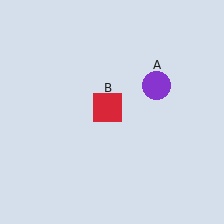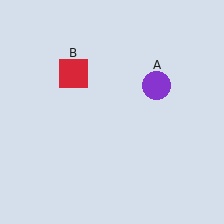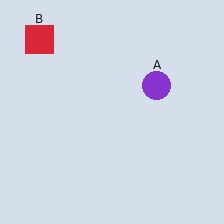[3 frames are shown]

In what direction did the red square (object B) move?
The red square (object B) moved up and to the left.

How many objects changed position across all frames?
1 object changed position: red square (object B).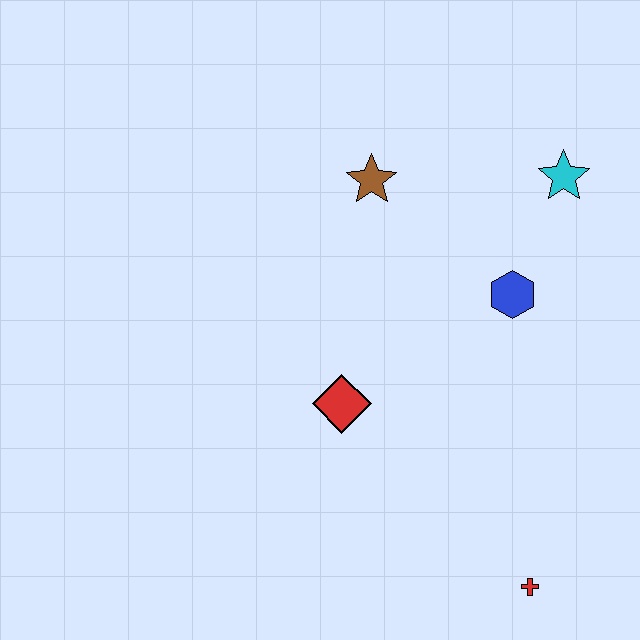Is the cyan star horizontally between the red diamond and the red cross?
No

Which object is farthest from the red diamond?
The cyan star is farthest from the red diamond.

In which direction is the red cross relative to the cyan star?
The red cross is below the cyan star.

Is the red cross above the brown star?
No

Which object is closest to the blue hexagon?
The cyan star is closest to the blue hexagon.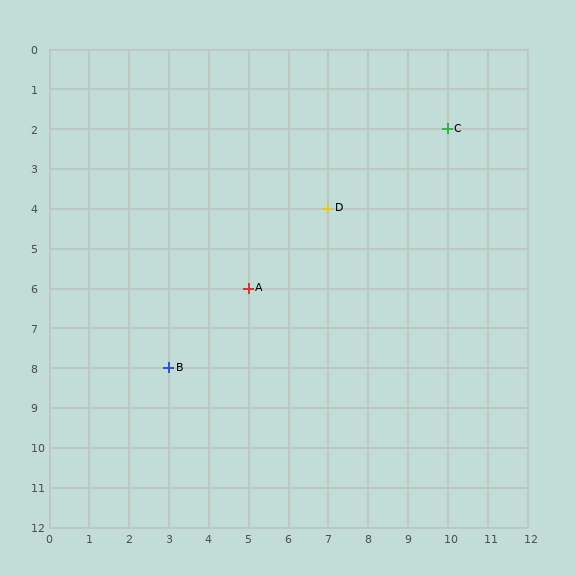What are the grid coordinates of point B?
Point B is at grid coordinates (3, 8).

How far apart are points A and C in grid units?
Points A and C are 5 columns and 4 rows apart (about 6.4 grid units diagonally).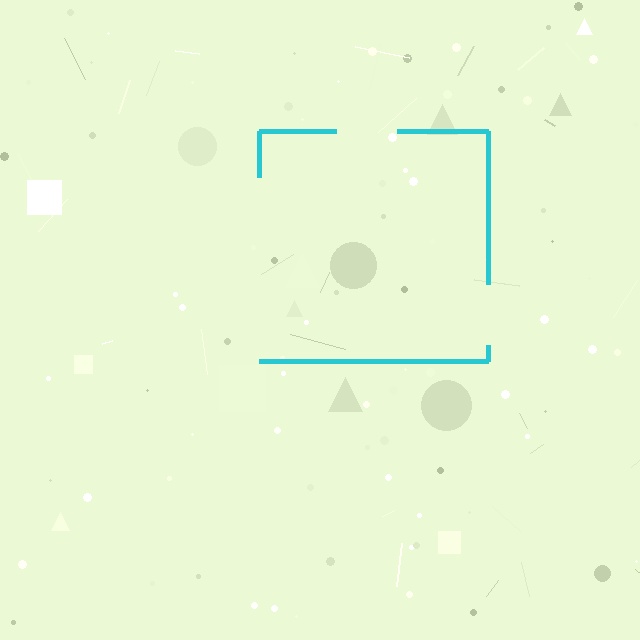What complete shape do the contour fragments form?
The contour fragments form a square.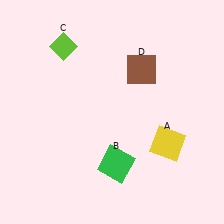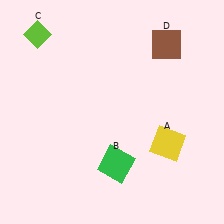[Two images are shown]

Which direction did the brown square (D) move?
The brown square (D) moved up.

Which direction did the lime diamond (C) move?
The lime diamond (C) moved left.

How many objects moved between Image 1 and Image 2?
2 objects moved between the two images.